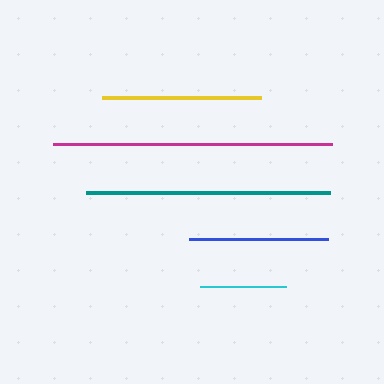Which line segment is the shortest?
The cyan line is the shortest at approximately 87 pixels.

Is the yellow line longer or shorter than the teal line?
The teal line is longer than the yellow line.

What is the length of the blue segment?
The blue segment is approximately 139 pixels long.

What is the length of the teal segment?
The teal segment is approximately 244 pixels long.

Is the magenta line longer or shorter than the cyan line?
The magenta line is longer than the cyan line.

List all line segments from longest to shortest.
From longest to shortest: magenta, teal, yellow, blue, cyan.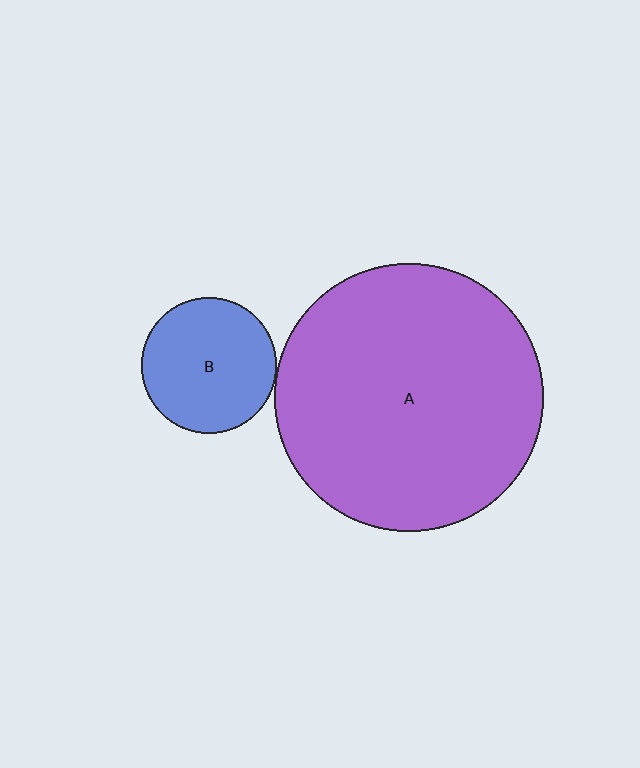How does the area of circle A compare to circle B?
Approximately 3.9 times.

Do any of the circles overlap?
No, none of the circles overlap.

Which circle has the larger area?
Circle A (purple).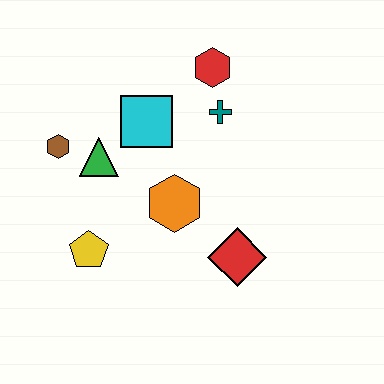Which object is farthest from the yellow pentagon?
The red hexagon is farthest from the yellow pentagon.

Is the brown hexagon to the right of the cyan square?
No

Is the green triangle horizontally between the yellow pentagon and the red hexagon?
Yes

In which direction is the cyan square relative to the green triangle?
The cyan square is to the right of the green triangle.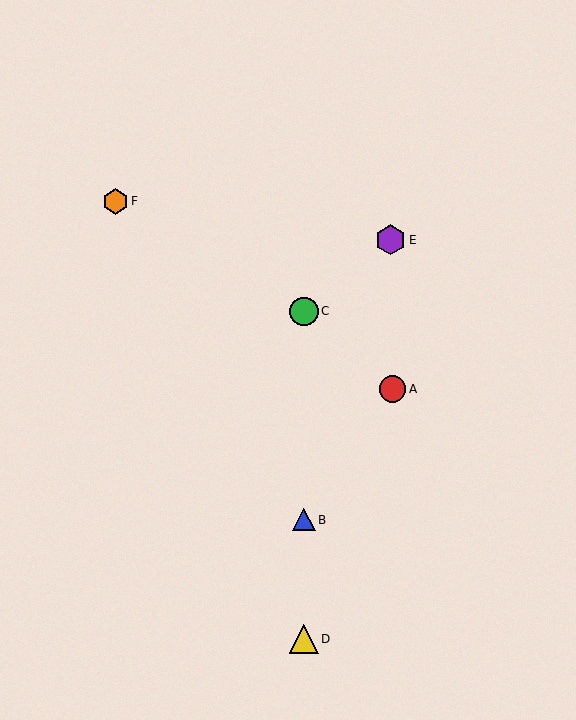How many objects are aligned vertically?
3 objects (B, C, D) are aligned vertically.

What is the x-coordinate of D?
Object D is at x≈304.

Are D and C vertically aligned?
Yes, both are at x≈304.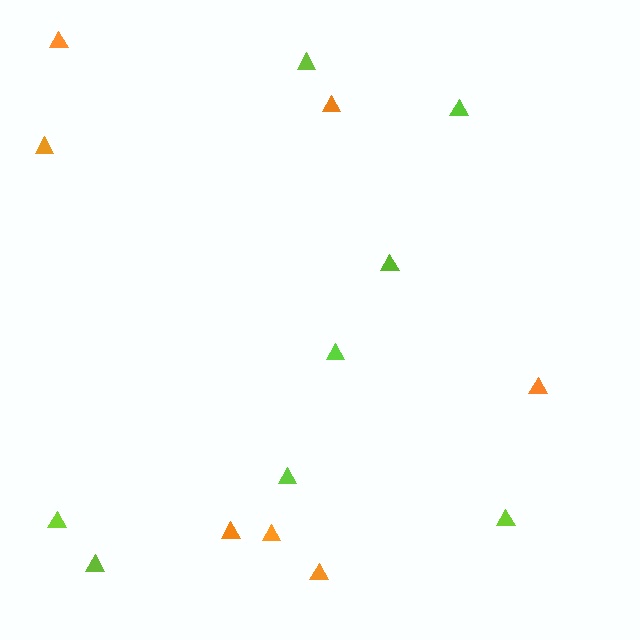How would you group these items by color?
There are 2 groups: one group of orange triangles (7) and one group of lime triangles (8).